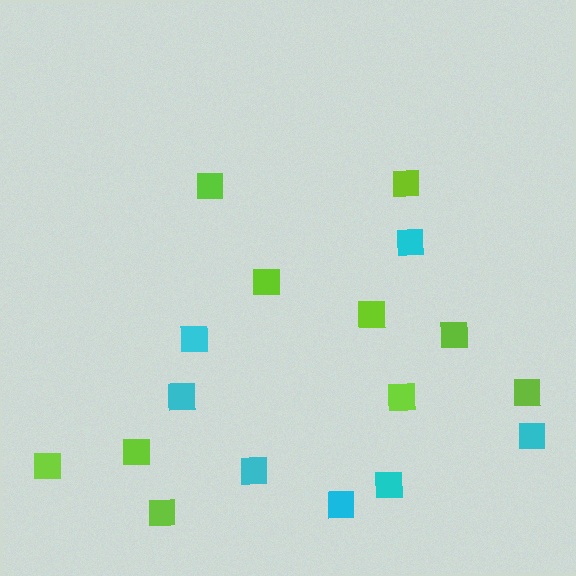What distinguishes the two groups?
There are 2 groups: one group of cyan squares (7) and one group of lime squares (10).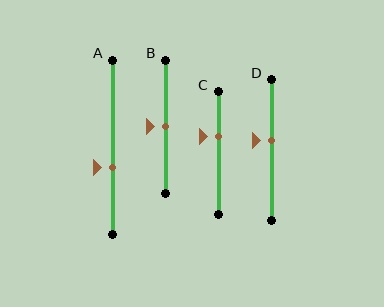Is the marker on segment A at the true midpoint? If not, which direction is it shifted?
No, the marker on segment A is shifted downward by about 11% of the segment length.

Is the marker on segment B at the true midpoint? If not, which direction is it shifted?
Yes, the marker on segment B is at the true midpoint.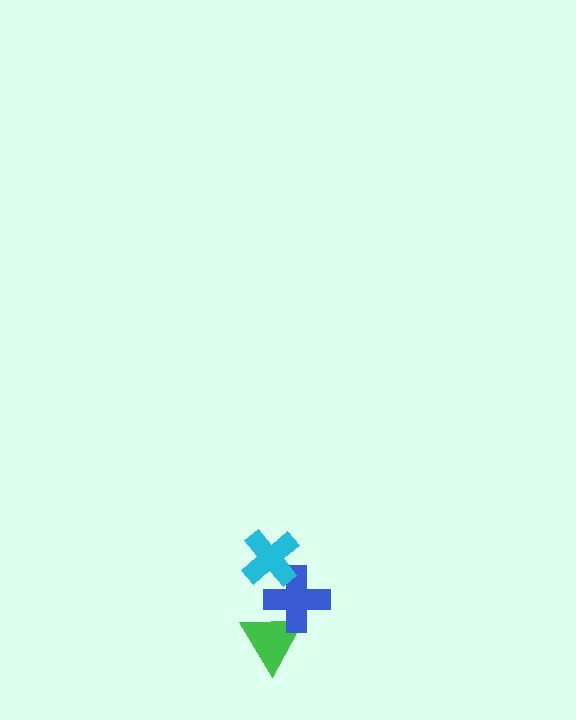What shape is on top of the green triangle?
The blue cross is on top of the green triangle.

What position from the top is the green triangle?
The green triangle is 3rd from the top.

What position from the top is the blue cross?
The blue cross is 2nd from the top.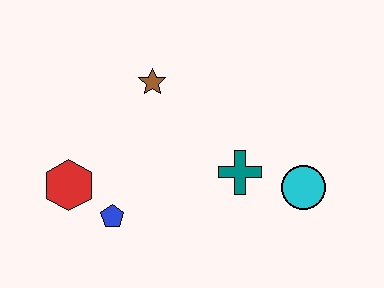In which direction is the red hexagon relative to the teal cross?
The red hexagon is to the left of the teal cross.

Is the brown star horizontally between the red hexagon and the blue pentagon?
No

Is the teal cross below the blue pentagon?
No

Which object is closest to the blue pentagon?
The red hexagon is closest to the blue pentagon.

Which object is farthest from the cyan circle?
The red hexagon is farthest from the cyan circle.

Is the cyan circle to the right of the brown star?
Yes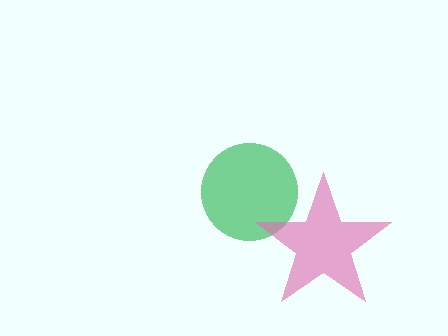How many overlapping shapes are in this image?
There are 2 overlapping shapes in the image.